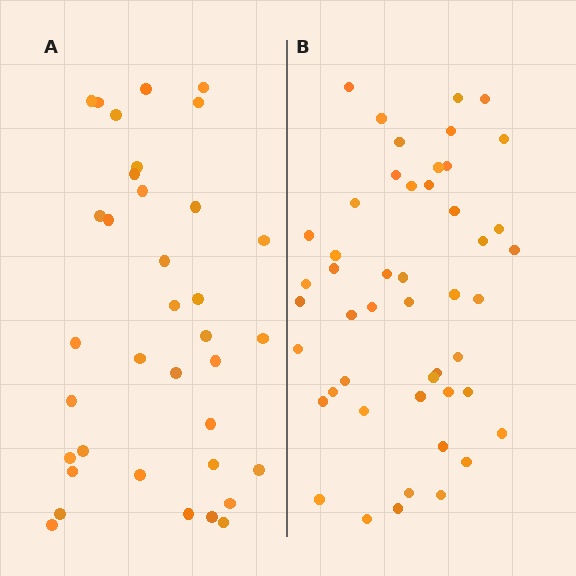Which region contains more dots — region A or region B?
Region B (the right region) has more dots.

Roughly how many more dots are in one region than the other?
Region B has roughly 12 or so more dots than region A.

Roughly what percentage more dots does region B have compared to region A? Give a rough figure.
About 35% more.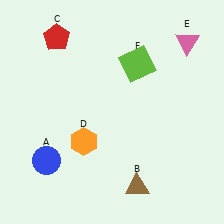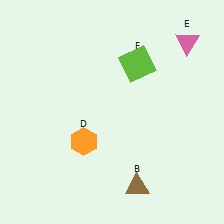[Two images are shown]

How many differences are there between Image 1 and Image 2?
There are 2 differences between the two images.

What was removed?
The blue circle (A), the red pentagon (C) were removed in Image 2.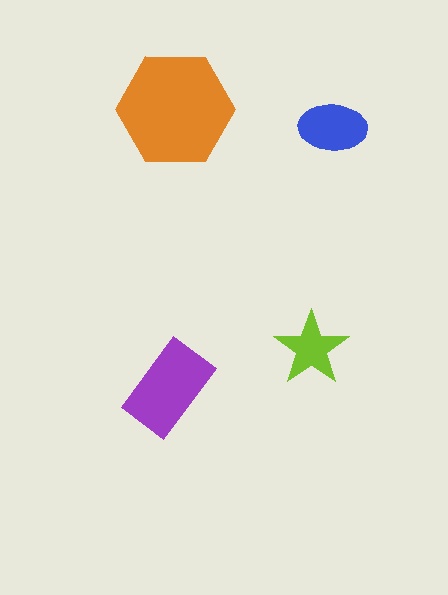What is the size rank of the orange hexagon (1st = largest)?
1st.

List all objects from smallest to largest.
The lime star, the blue ellipse, the purple rectangle, the orange hexagon.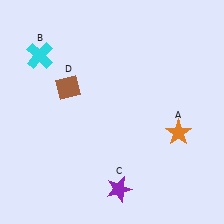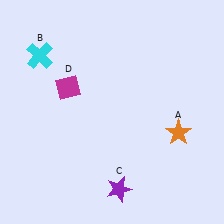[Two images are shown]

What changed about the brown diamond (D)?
In Image 1, D is brown. In Image 2, it changed to magenta.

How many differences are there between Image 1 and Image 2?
There is 1 difference between the two images.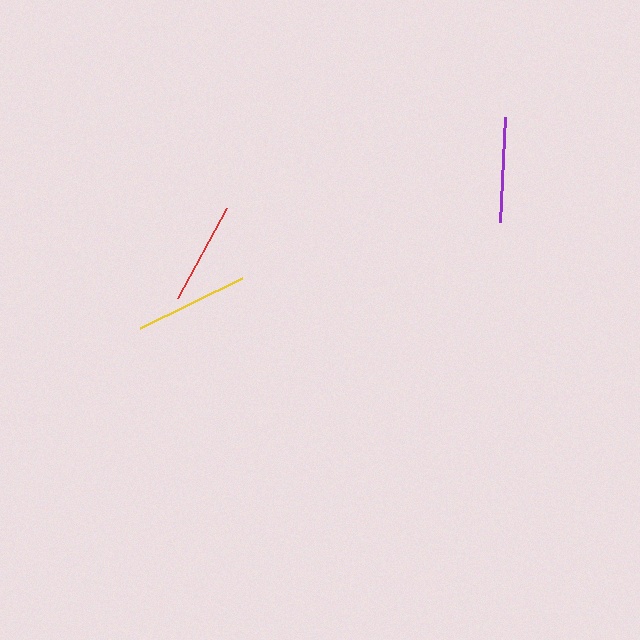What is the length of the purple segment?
The purple segment is approximately 105 pixels long.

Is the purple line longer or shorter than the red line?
The purple line is longer than the red line.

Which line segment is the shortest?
The red line is the shortest at approximately 103 pixels.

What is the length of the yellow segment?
The yellow segment is approximately 113 pixels long.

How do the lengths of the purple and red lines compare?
The purple and red lines are approximately the same length.